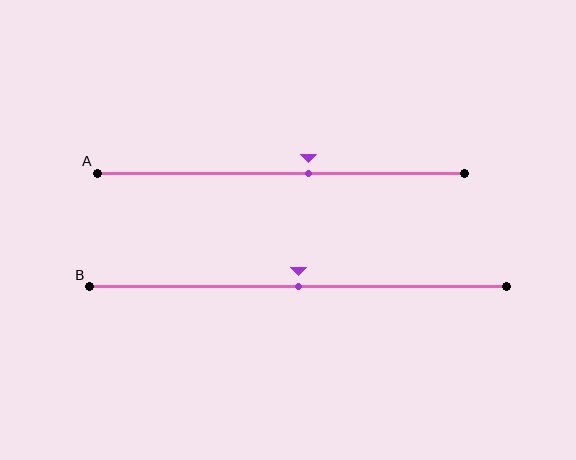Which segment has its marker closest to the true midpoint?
Segment B has its marker closest to the true midpoint.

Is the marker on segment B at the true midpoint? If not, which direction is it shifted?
Yes, the marker on segment B is at the true midpoint.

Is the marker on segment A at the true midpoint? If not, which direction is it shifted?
No, the marker on segment A is shifted to the right by about 8% of the segment length.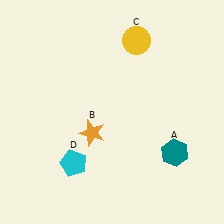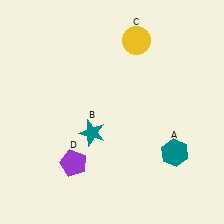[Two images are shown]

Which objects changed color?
B changed from orange to teal. D changed from cyan to purple.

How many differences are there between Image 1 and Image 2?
There are 2 differences between the two images.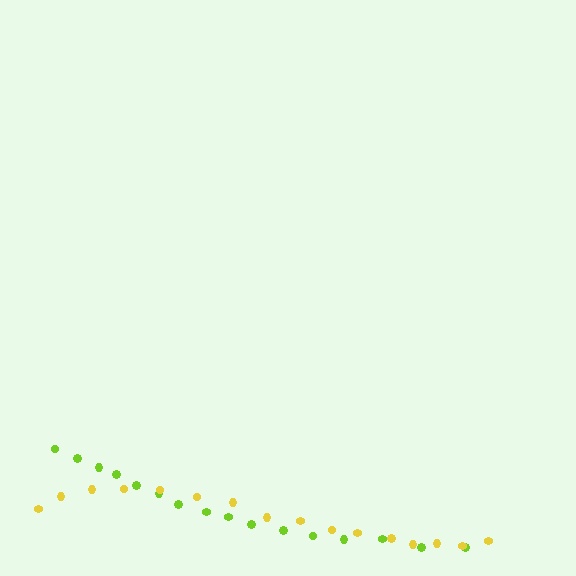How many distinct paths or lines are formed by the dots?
There are 2 distinct paths.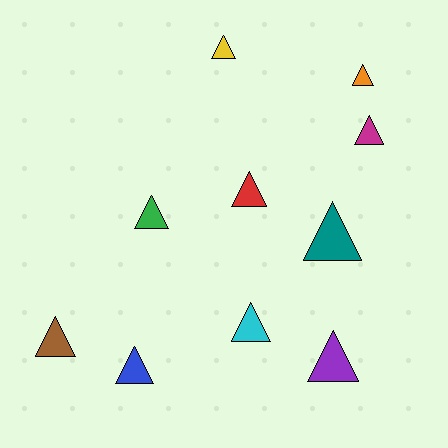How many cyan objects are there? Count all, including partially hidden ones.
There is 1 cyan object.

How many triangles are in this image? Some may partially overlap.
There are 10 triangles.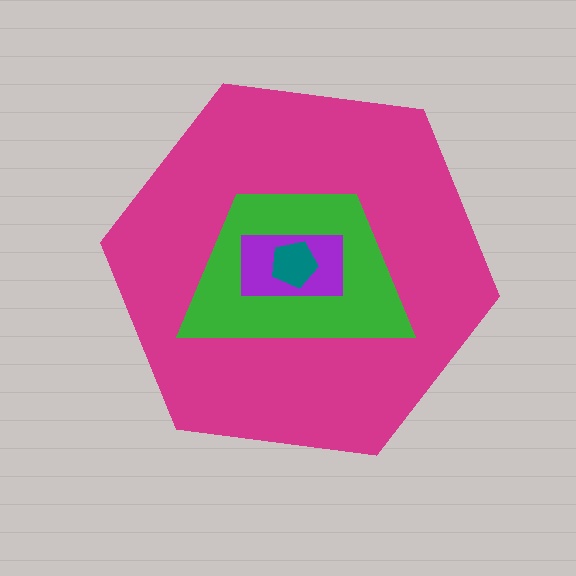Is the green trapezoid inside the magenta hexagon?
Yes.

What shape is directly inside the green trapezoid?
The purple rectangle.